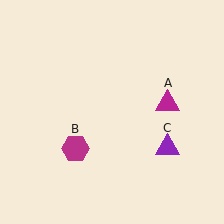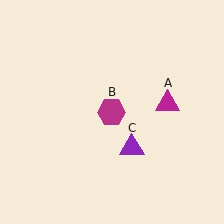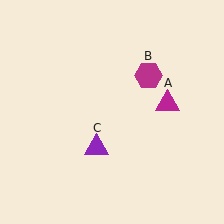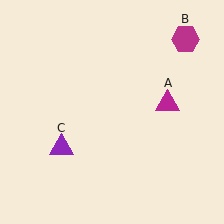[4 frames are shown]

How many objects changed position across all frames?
2 objects changed position: magenta hexagon (object B), purple triangle (object C).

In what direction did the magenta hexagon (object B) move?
The magenta hexagon (object B) moved up and to the right.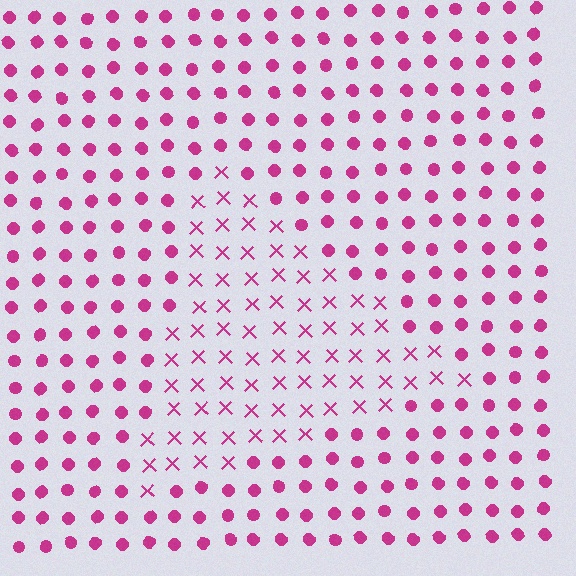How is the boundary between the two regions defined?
The boundary is defined by a change in element shape: X marks inside vs. circles outside. All elements share the same color and spacing.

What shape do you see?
I see a triangle.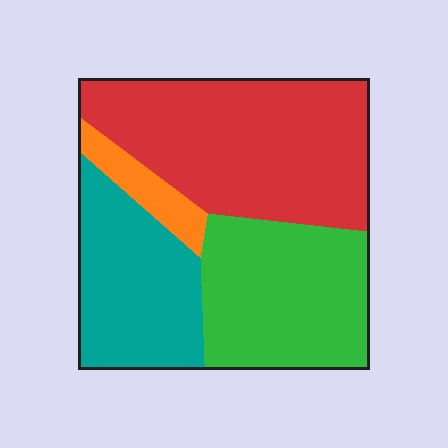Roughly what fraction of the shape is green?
Green takes up about one quarter (1/4) of the shape.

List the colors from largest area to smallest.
From largest to smallest: red, green, teal, orange.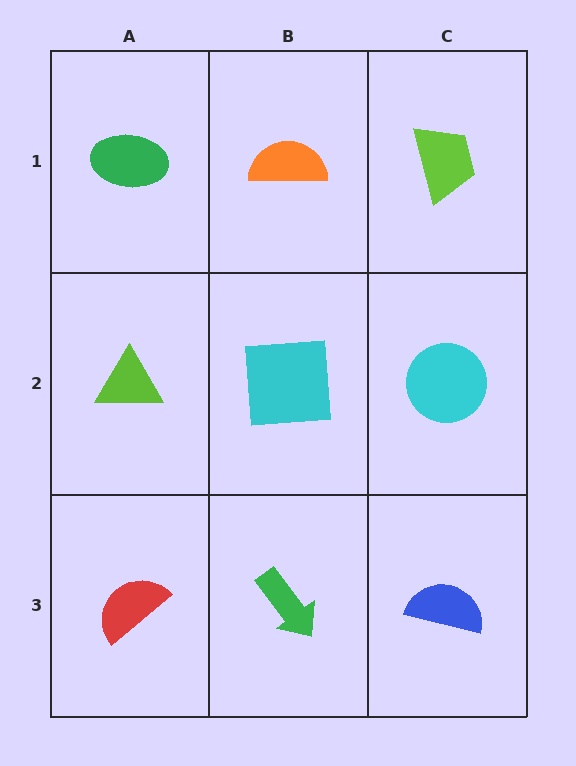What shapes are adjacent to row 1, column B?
A cyan square (row 2, column B), a green ellipse (row 1, column A), a lime trapezoid (row 1, column C).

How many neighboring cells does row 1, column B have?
3.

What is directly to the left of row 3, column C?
A green arrow.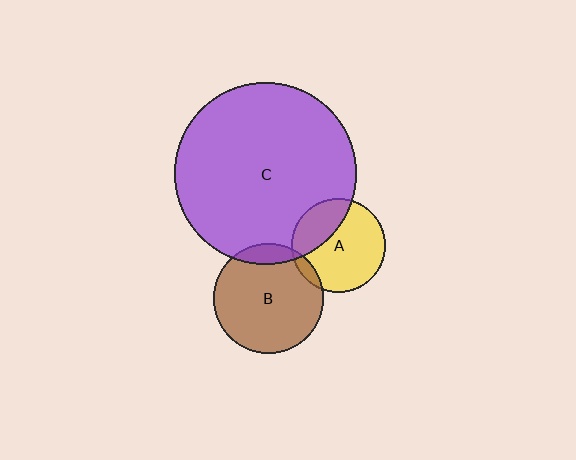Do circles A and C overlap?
Yes.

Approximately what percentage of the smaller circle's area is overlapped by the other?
Approximately 30%.